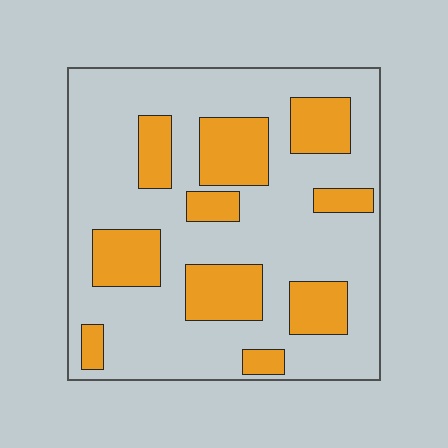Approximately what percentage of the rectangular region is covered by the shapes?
Approximately 30%.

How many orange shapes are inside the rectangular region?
10.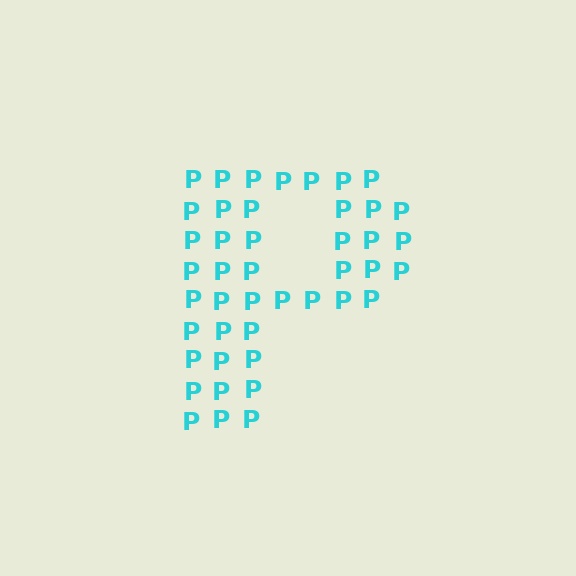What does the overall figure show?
The overall figure shows the letter P.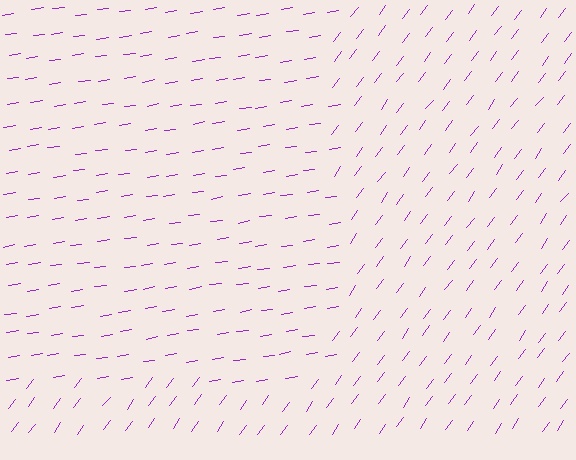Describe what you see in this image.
The image is filled with small purple line segments. A rectangle region in the image has lines oriented differently from the surrounding lines, creating a visible texture boundary.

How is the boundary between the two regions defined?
The boundary is defined purely by a change in line orientation (approximately 45 degrees difference). All lines are the same color and thickness.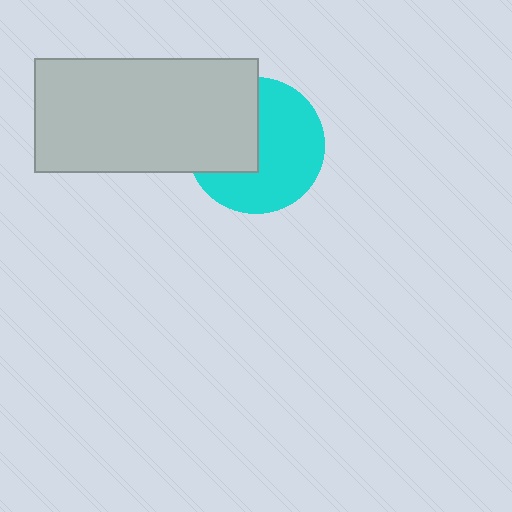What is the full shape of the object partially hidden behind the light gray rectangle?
The partially hidden object is a cyan circle.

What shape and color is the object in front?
The object in front is a light gray rectangle.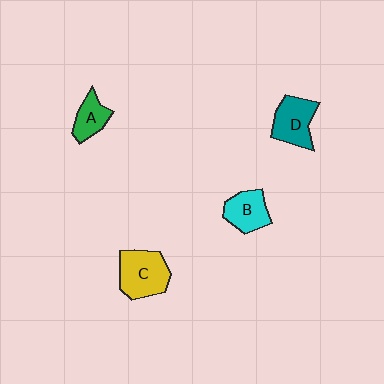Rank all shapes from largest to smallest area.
From largest to smallest: C (yellow), D (teal), B (cyan), A (green).